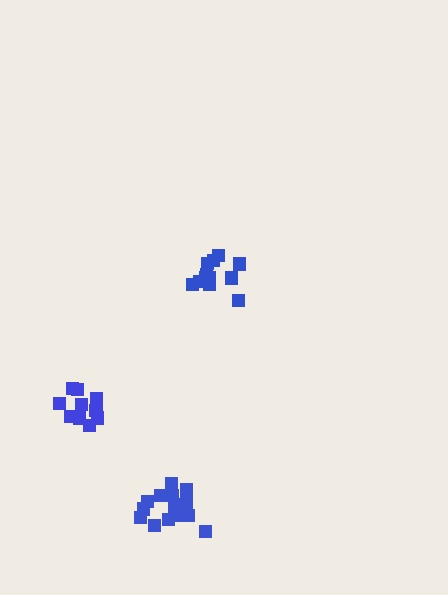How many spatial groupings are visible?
There are 3 spatial groupings.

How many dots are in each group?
Group 1: 11 dots, Group 2: 12 dots, Group 3: 15 dots (38 total).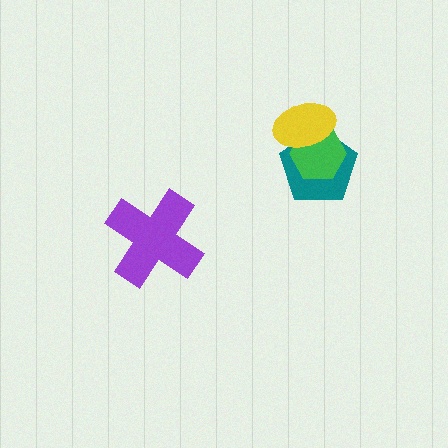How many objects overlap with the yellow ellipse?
2 objects overlap with the yellow ellipse.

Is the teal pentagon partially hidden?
Yes, it is partially covered by another shape.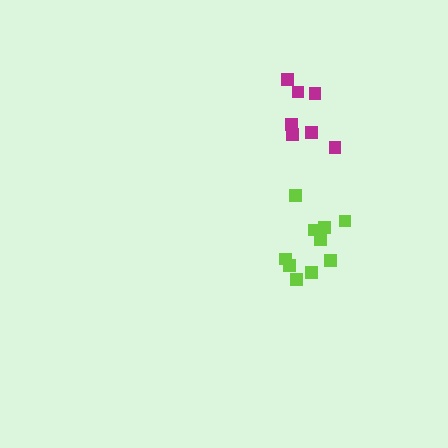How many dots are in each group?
Group 1: 10 dots, Group 2: 7 dots (17 total).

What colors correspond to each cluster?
The clusters are colored: lime, magenta.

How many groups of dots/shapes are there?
There are 2 groups.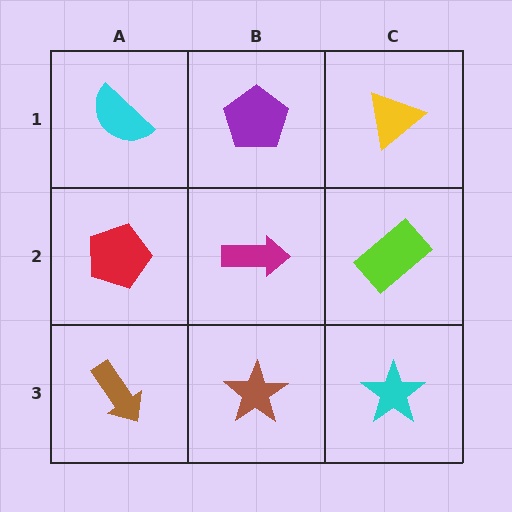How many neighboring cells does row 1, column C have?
2.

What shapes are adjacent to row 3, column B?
A magenta arrow (row 2, column B), a brown arrow (row 3, column A), a cyan star (row 3, column C).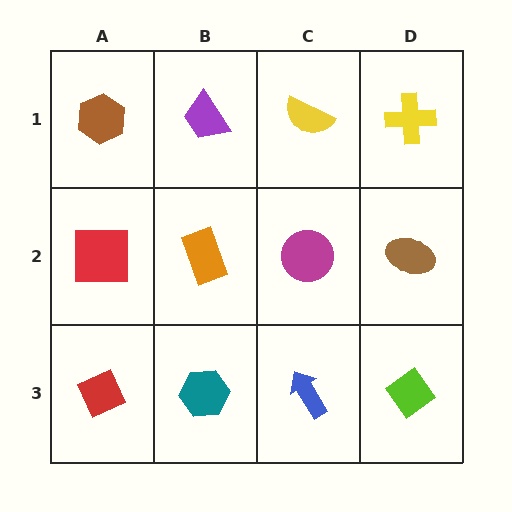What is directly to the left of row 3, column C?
A teal hexagon.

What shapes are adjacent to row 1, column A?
A red square (row 2, column A), a purple trapezoid (row 1, column B).